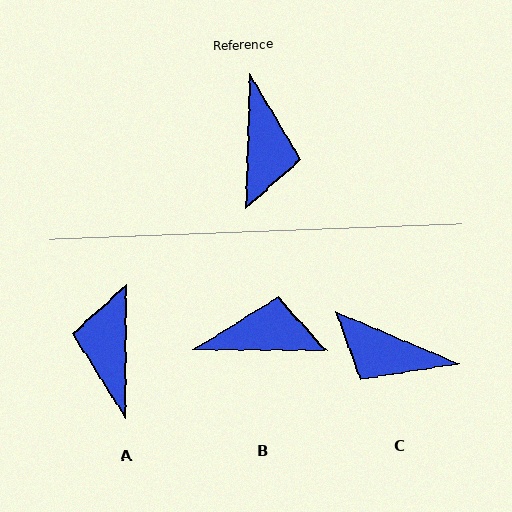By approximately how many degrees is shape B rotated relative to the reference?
Approximately 91 degrees counter-clockwise.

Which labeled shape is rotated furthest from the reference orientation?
A, about 179 degrees away.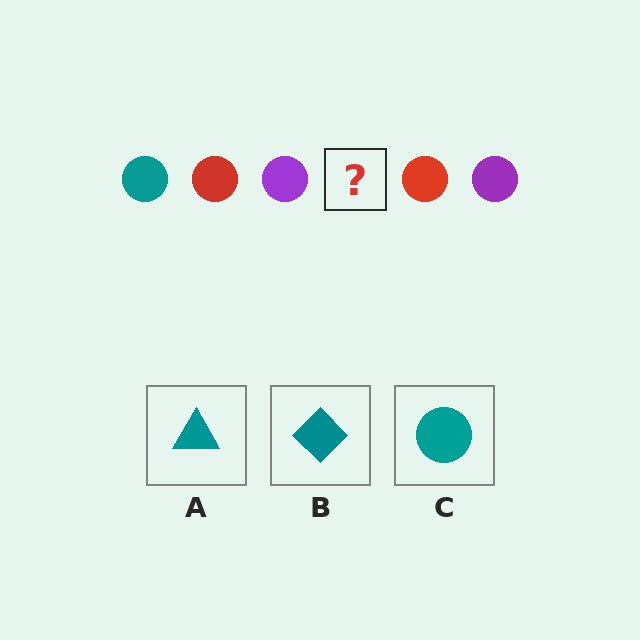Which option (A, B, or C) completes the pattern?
C.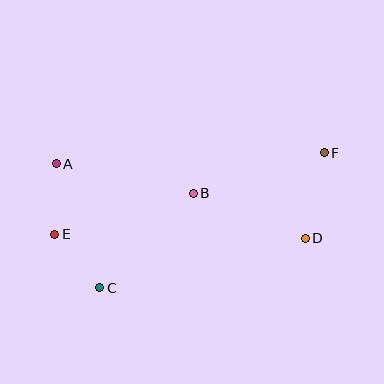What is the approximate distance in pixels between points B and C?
The distance between B and C is approximately 133 pixels.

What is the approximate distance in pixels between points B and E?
The distance between B and E is approximately 144 pixels.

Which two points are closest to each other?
Points C and E are closest to each other.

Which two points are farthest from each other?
Points E and F are farthest from each other.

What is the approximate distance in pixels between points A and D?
The distance between A and D is approximately 260 pixels.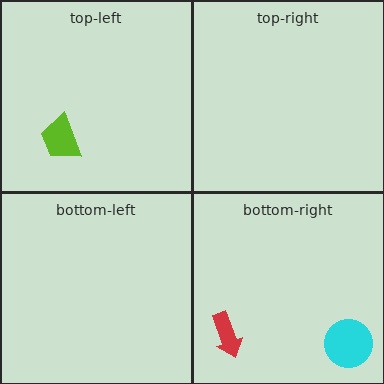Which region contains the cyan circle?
The bottom-right region.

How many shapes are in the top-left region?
1.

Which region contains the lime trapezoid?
The top-left region.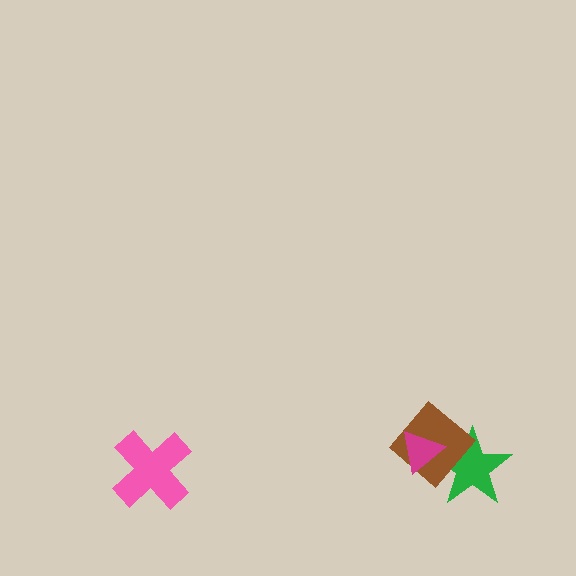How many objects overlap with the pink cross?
0 objects overlap with the pink cross.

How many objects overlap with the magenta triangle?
2 objects overlap with the magenta triangle.